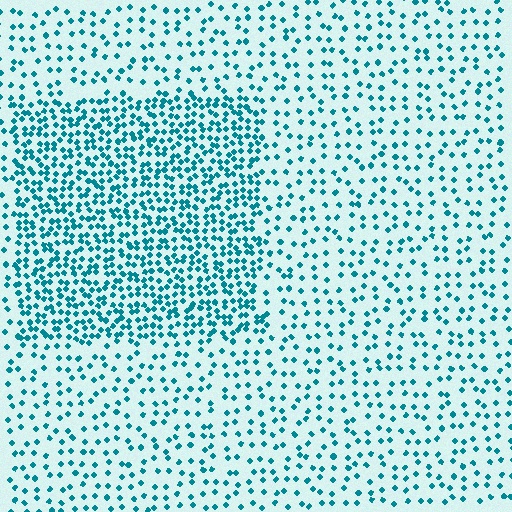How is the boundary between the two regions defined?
The boundary is defined by a change in element density (approximately 2.3x ratio). All elements are the same color, size, and shape.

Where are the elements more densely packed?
The elements are more densely packed inside the rectangle boundary.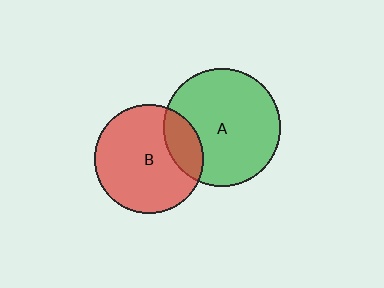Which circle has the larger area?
Circle A (green).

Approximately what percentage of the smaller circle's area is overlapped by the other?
Approximately 20%.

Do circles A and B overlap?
Yes.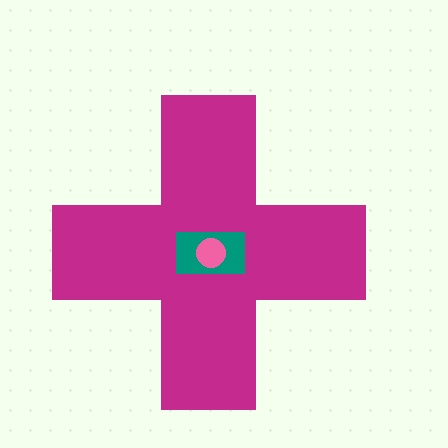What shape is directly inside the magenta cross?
The teal rectangle.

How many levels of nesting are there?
3.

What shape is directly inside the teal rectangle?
The pink circle.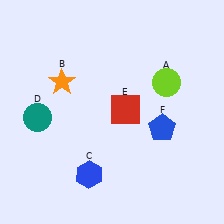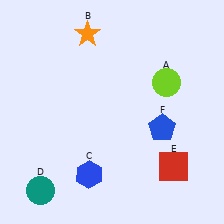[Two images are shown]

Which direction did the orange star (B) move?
The orange star (B) moved up.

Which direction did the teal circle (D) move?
The teal circle (D) moved down.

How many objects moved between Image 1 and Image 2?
3 objects moved between the two images.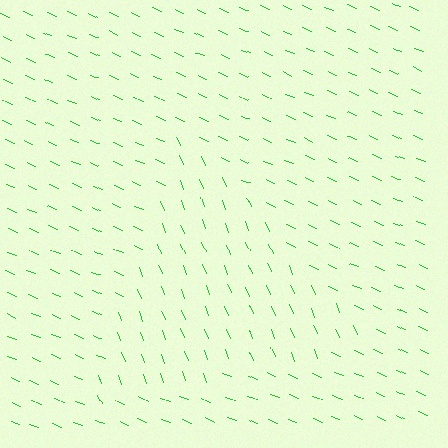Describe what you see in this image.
The image is filled with small green line segments. A triangle region in the image has lines oriented differently from the surrounding lines, creating a visible texture boundary.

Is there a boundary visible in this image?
Yes, there is a texture boundary formed by a change in line orientation.